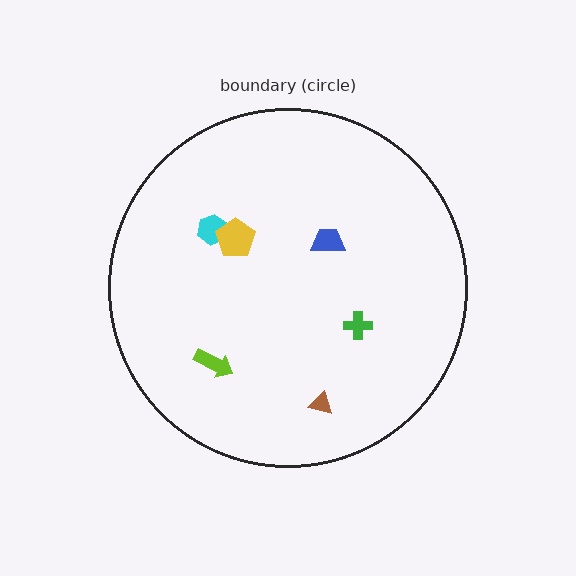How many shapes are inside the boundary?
6 inside, 0 outside.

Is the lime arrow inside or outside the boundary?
Inside.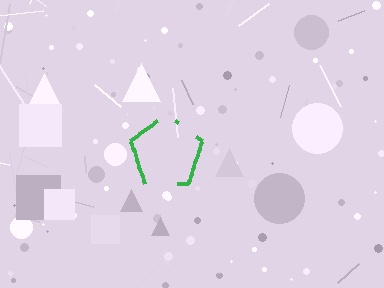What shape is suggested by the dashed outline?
The dashed outline suggests a pentagon.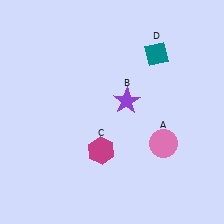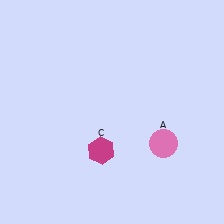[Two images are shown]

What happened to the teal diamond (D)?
The teal diamond (D) was removed in Image 2. It was in the top-right area of Image 1.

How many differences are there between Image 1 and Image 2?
There are 2 differences between the two images.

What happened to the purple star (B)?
The purple star (B) was removed in Image 2. It was in the top-right area of Image 1.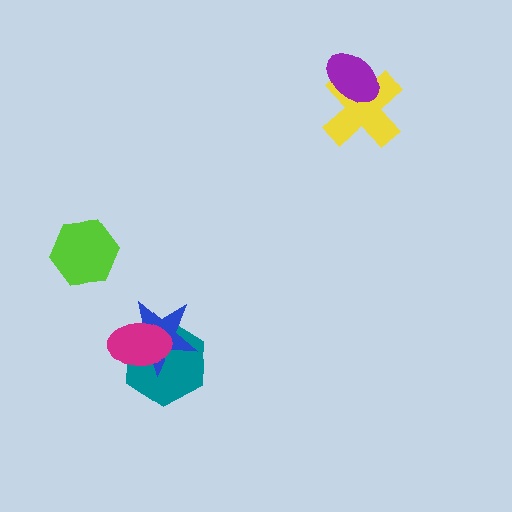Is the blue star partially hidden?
Yes, it is partially covered by another shape.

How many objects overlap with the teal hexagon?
2 objects overlap with the teal hexagon.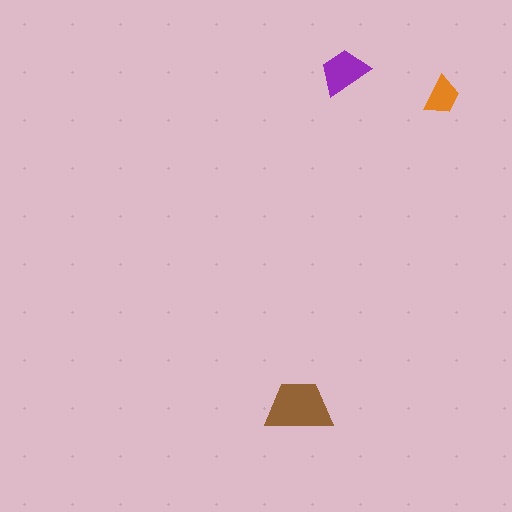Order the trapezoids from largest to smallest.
the brown one, the purple one, the orange one.